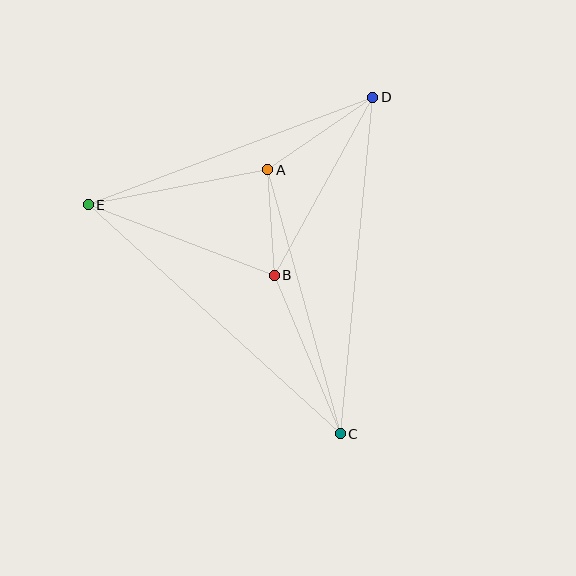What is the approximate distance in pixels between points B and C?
The distance between B and C is approximately 172 pixels.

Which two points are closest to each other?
Points A and B are closest to each other.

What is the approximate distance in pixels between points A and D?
The distance between A and D is approximately 128 pixels.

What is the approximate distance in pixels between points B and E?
The distance between B and E is approximately 199 pixels.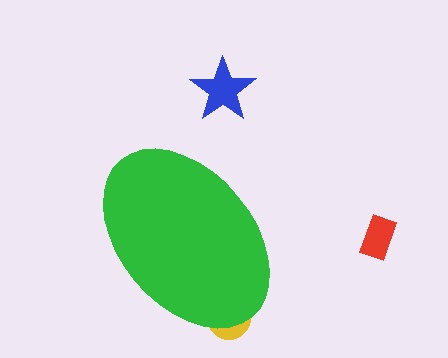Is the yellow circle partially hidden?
Yes, the yellow circle is partially hidden behind the green ellipse.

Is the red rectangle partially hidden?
No, the red rectangle is fully visible.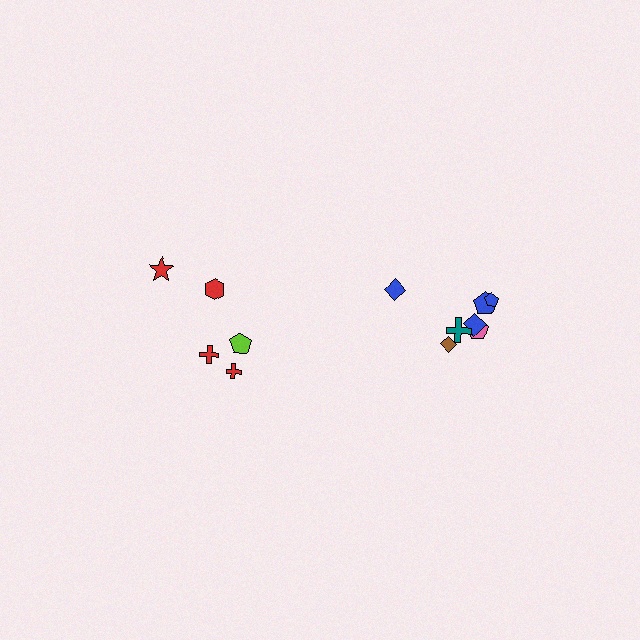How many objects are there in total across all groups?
There are 12 objects.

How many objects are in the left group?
There are 5 objects.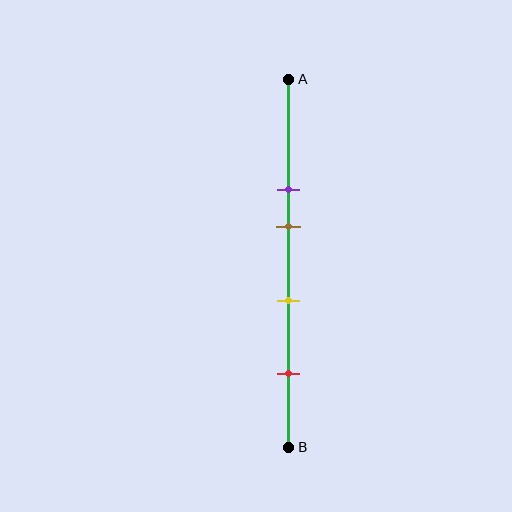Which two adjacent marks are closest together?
The purple and brown marks are the closest adjacent pair.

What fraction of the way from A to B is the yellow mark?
The yellow mark is approximately 60% (0.6) of the way from A to B.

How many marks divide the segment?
There are 4 marks dividing the segment.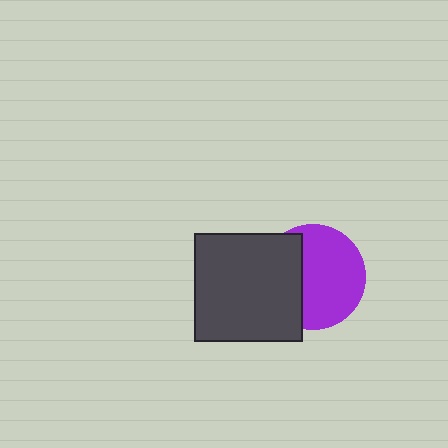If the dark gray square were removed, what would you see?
You would see the complete purple circle.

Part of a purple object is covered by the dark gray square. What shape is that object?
It is a circle.